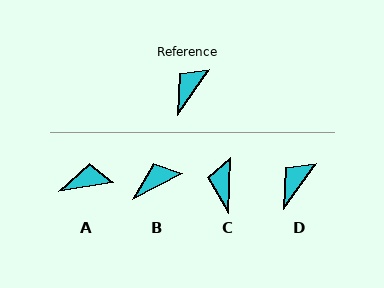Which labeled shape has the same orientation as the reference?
D.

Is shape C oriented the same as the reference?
No, it is off by about 33 degrees.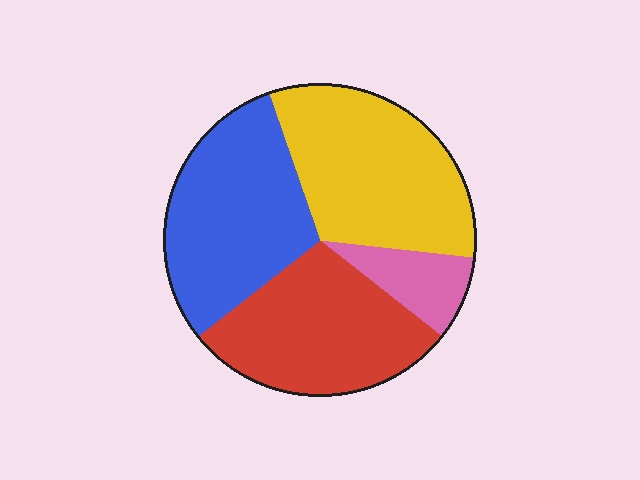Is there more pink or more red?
Red.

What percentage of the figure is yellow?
Yellow takes up about one third (1/3) of the figure.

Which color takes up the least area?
Pink, at roughly 10%.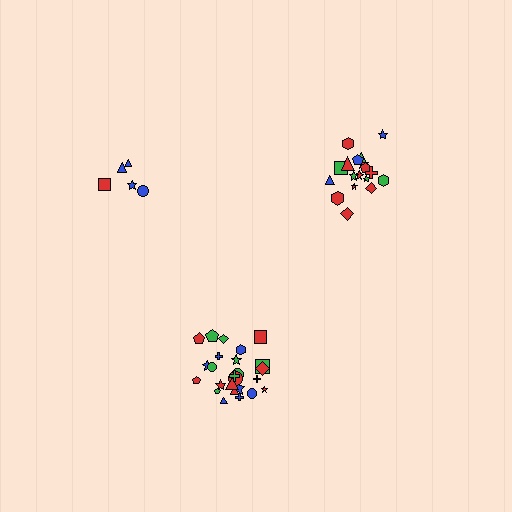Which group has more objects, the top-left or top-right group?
The top-right group.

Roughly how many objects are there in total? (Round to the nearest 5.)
Roughly 50 objects in total.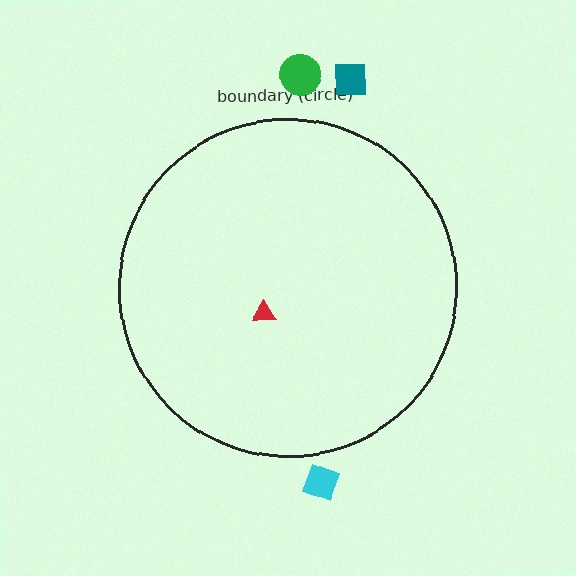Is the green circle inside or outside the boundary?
Outside.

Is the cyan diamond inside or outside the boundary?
Outside.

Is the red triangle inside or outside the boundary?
Inside.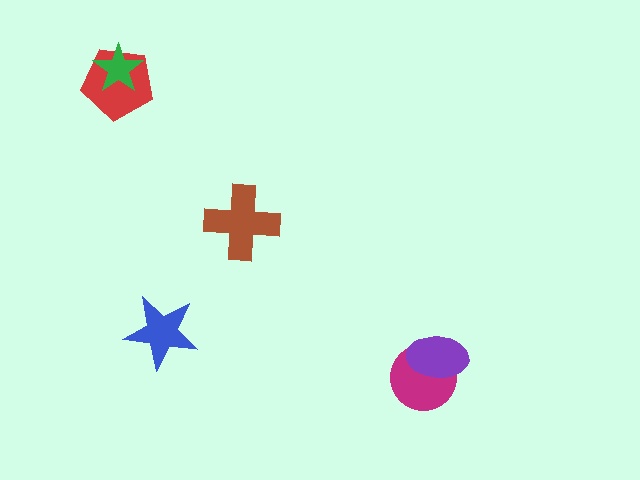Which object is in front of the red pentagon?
The green star is in front of the red pentagon.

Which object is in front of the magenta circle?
The purple ellipse is in front of the magenta circle.